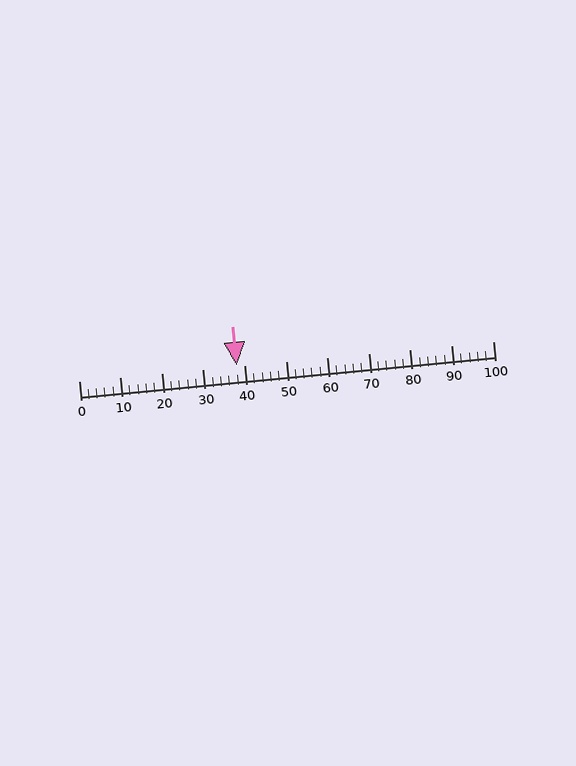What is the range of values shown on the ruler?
The ruler shows values from 0 to 100.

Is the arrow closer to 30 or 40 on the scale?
The arrow is closer to 40.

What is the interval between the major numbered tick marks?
The major tick marks are spaced 10 units apart.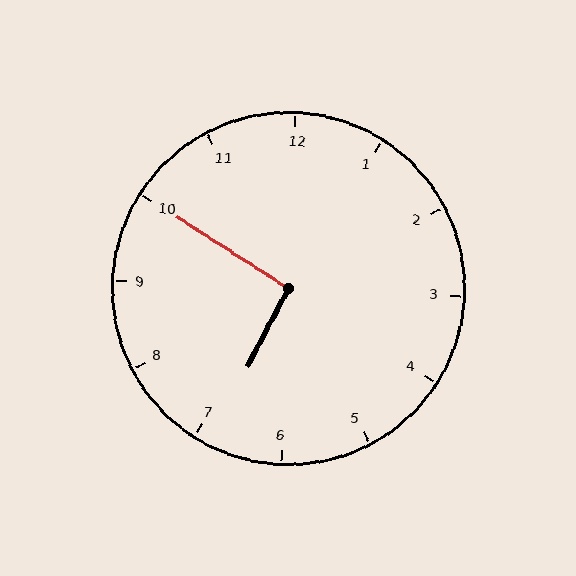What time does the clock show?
6:50.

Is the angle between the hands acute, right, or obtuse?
It is right.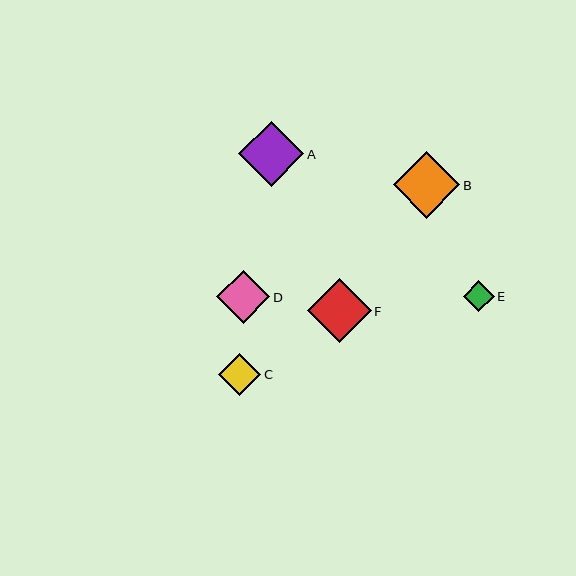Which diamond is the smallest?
Diamond E is the smallest with a size of approximately 31 pixels.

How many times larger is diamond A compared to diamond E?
Diamond A is approximately 2.1 times the size of diamond E.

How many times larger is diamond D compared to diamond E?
Diamond D is approximately 1.7 times the size of diamond E.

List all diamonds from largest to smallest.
From largest to smallest: B, A, F, D, C, E.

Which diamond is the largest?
Diamond B is the largest with a size of approximately 66 pixels.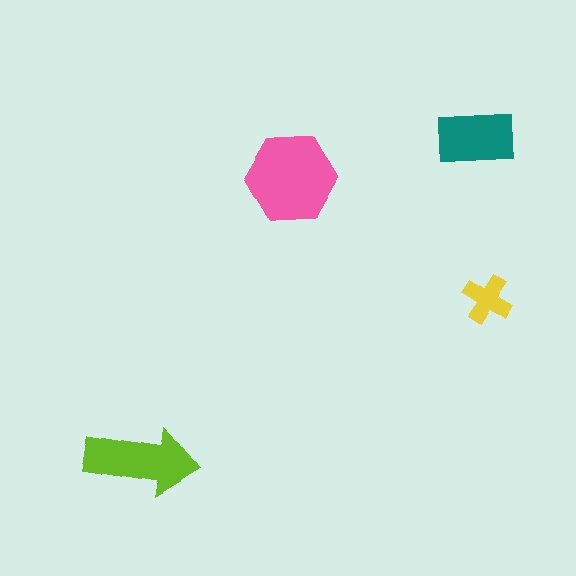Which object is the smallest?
The yellow cross.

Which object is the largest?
The pink hexagon.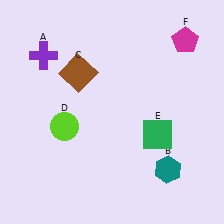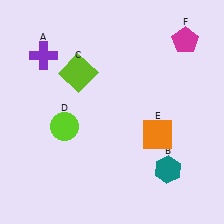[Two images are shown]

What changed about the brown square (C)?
In Image 1, C is brown. In Image 2, it changed to lime.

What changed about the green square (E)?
In Image 1, E is green. In Image 2, it changed to orange.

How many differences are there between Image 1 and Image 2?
There are 2 differences between the two images.